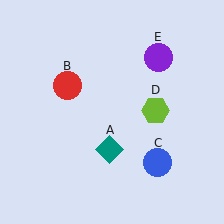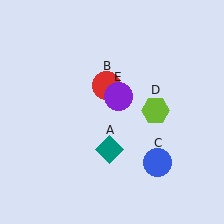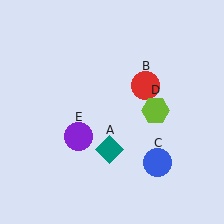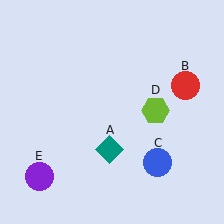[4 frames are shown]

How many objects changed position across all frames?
2 objects changed position: red circle (object B), purple circle (object E).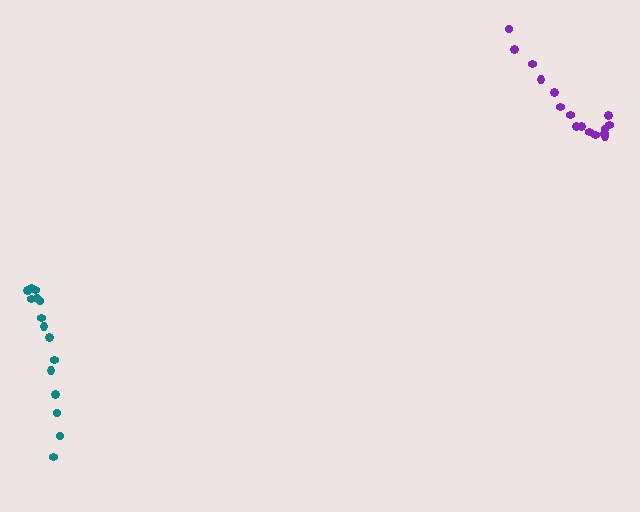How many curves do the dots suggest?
There are 2 distinct paths.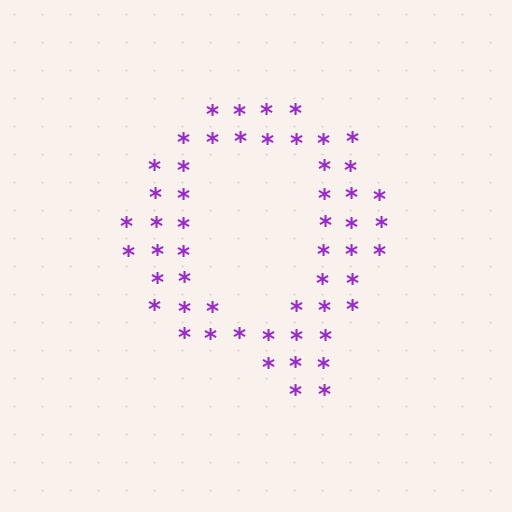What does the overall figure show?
The overall figure shows the letter Q.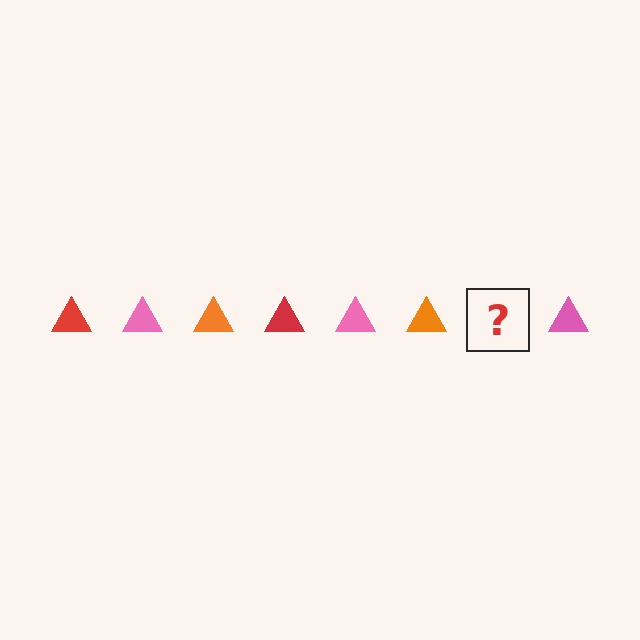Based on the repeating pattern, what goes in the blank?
The blank should be a red triangle.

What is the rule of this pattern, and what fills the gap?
The rule is that the pattern cycles through red, pink, orange triangles. The gap should be filled with a red triangle.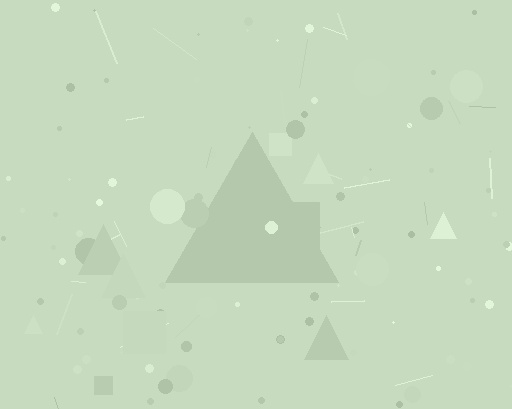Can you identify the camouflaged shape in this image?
The camouflaged shape is a triangle.